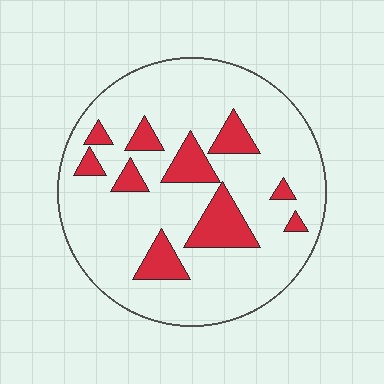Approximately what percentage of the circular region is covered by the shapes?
Approximately 20%.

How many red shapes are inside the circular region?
10.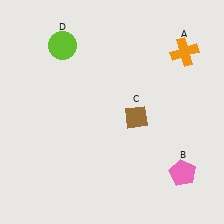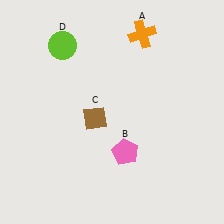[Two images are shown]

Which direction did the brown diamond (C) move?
The brown diamond (C) moved left.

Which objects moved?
The objects that moved are: the orange cross (A), the pink pentagon (B), the brown diamond (C).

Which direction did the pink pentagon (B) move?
The pink pentagon (B) moved left.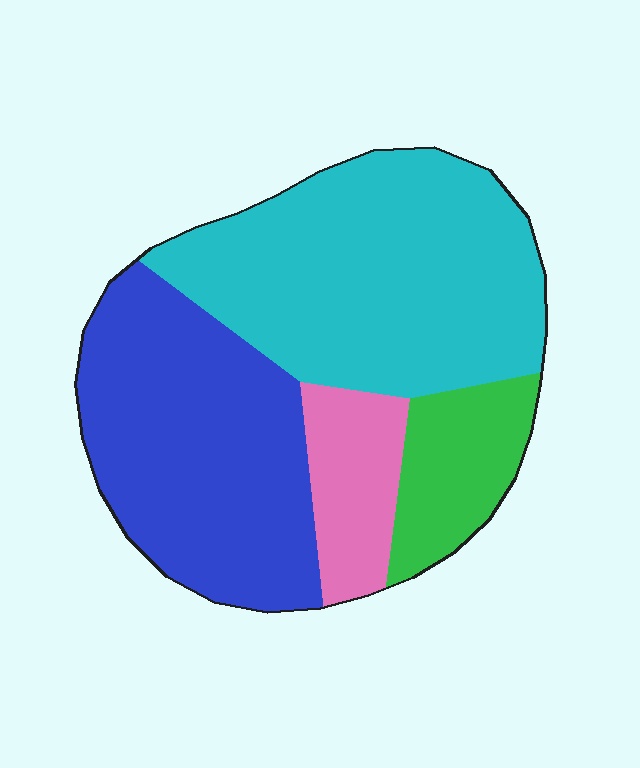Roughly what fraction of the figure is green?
Green covers around 10% of the figure.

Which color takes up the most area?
Cyan, at roughly 40%.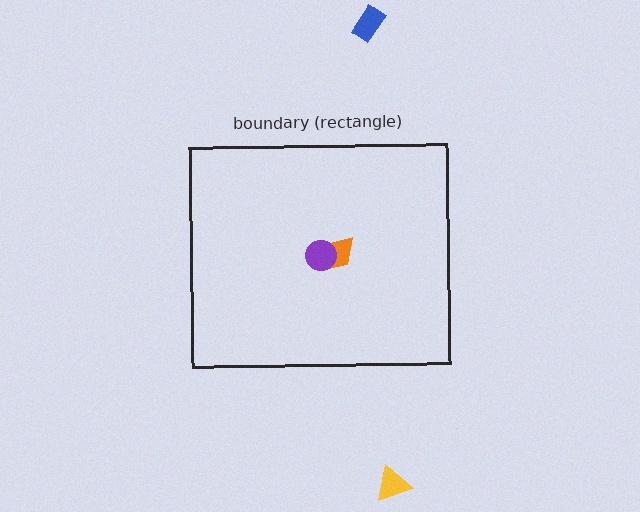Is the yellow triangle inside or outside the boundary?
Outside.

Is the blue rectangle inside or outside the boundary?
Outside.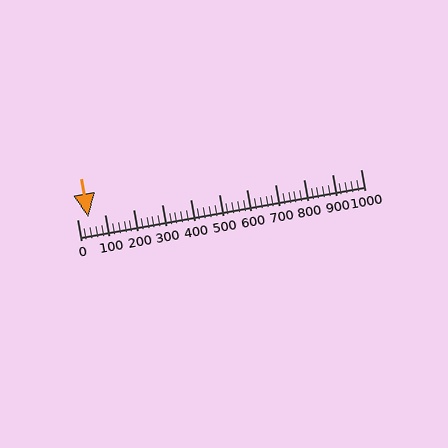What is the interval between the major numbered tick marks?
The major tick marks are spaced 100 units apart.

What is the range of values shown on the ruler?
The ruler shows values from 0 to 1000.